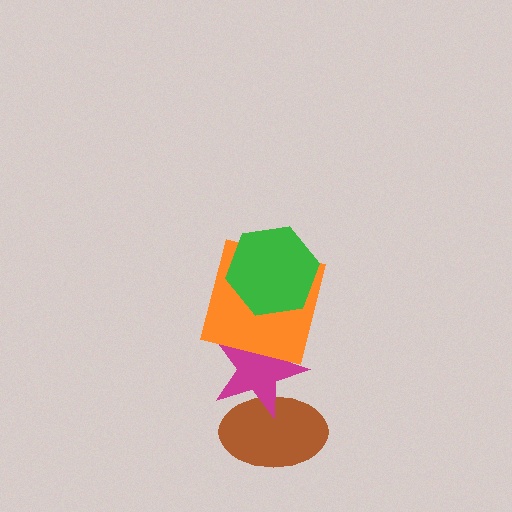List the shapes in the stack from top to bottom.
From top to bottom: the green hexagon, the orange square, the magenta star, the brown ellipse.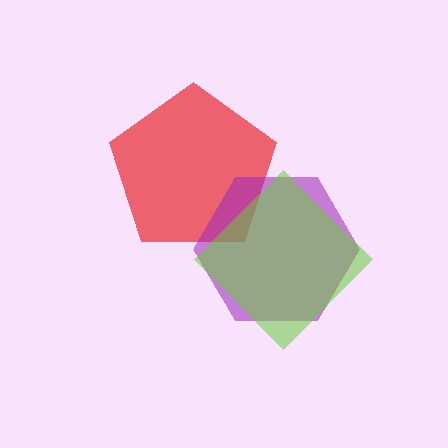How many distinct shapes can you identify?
There are 3 distinct shapes: a red pentagon, a purple hexagon, a lime diamond.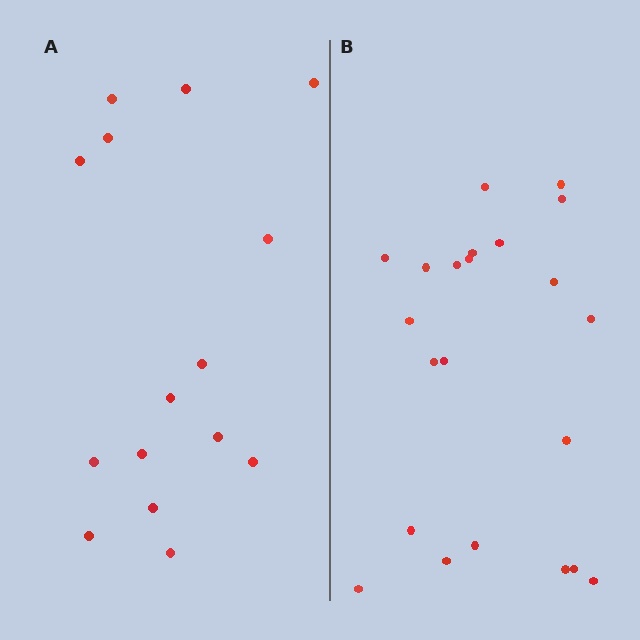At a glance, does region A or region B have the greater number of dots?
Region B (the right region) has more dots.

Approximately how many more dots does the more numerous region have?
Region B has roughly 8 or so more dots than region A.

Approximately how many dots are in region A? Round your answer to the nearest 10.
About 20 dots. (The exact count is 15, which rounds to 20.)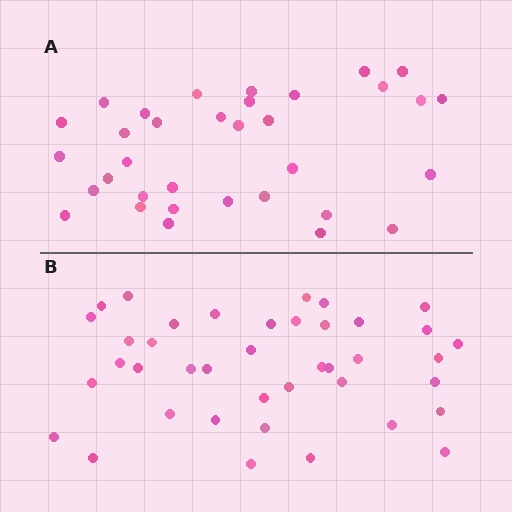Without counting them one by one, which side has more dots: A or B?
Region B (the bottom region) has more dots.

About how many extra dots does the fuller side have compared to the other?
Region B has about 6 more dots than region A.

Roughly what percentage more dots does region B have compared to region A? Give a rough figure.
About 20% more.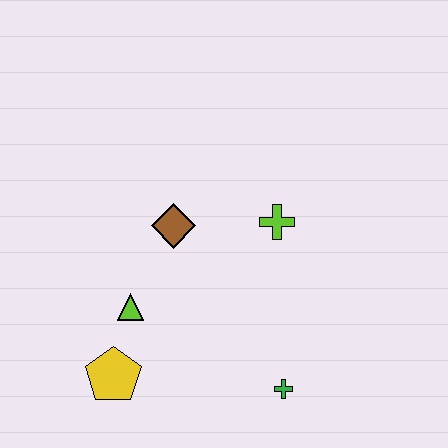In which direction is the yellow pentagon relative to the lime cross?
The yellow pentagon is to the left of the lime cross.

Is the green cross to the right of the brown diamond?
Yes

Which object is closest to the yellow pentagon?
The lime triangle is closest to the yellow pentagon.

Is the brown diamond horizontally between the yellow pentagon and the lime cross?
Yes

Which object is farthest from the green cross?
The brown diamond is farthest from the green cross.